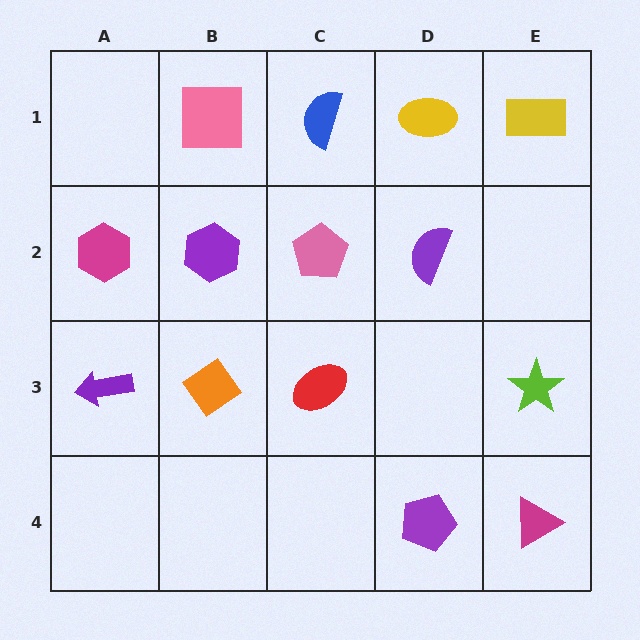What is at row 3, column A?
A purple arrow.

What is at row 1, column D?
A yellow ellipse.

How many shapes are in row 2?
4 shapes.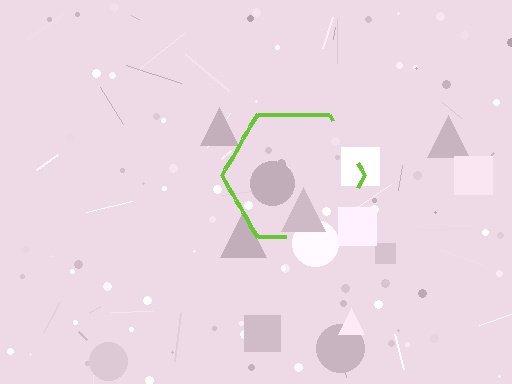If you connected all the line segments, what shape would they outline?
They would outline a hexagon.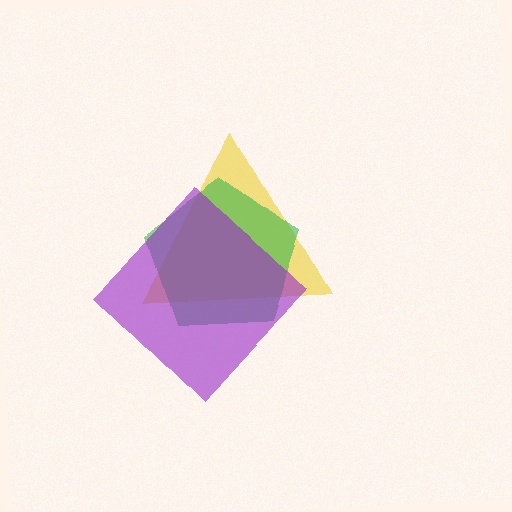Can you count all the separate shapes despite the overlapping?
Yes, there are 3 separate shapes.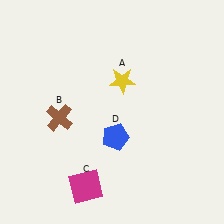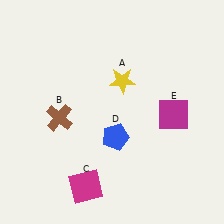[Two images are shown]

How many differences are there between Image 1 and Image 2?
There is 1 difference between the two images.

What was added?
A magenta square (E) was added in Image 2.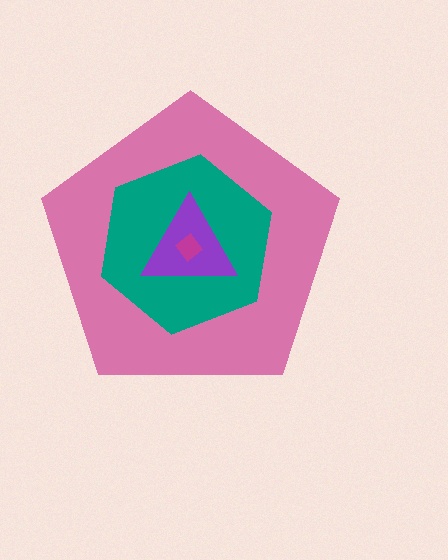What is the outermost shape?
The pink pentagon.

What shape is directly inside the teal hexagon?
The purple triangle.